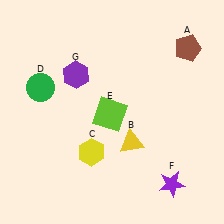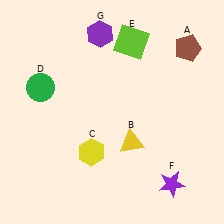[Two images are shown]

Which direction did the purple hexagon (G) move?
The purple hexagon (G) moved up.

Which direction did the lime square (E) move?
The lime square (E) moved up.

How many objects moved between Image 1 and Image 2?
2 objects moved between the two images.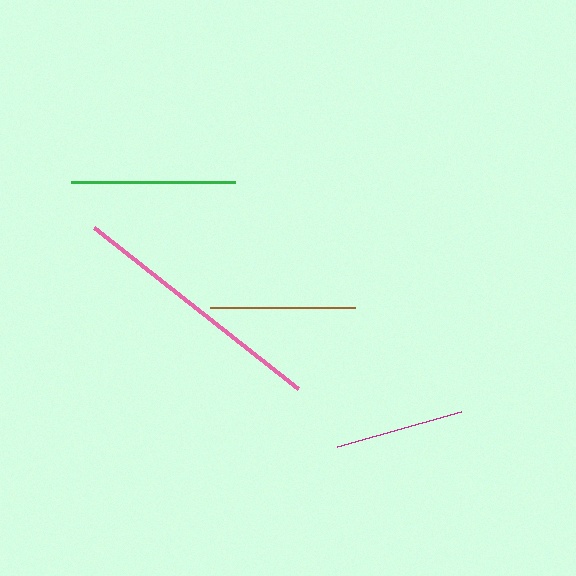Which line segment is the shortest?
The magenta line is the shortest at approximately 129 pixels.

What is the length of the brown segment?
The brown segment is approximately 146 pixels long.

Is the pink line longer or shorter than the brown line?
The pink line is longer than the brown line.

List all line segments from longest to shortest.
From longest to shortest: pink, green, brown, magenta.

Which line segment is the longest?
The pink line is the longest at approximately 260 pixels.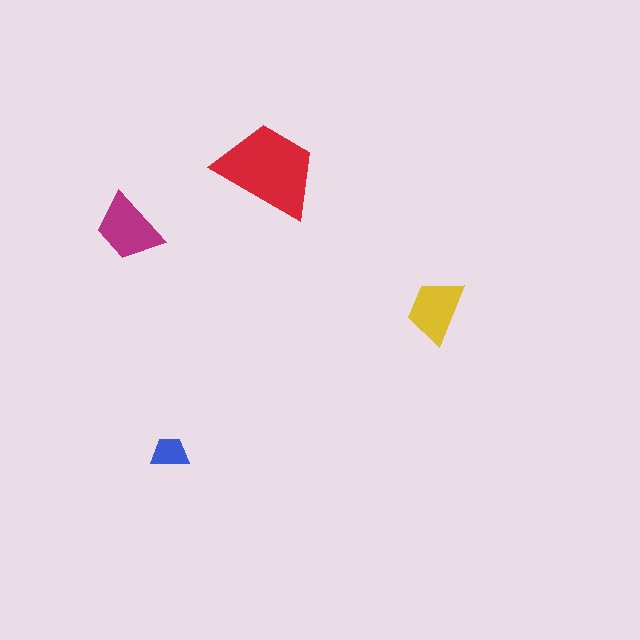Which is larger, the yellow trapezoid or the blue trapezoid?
The yellow one.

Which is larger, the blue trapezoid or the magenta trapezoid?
The magenta one.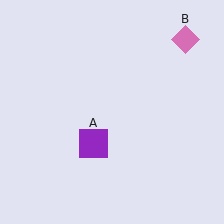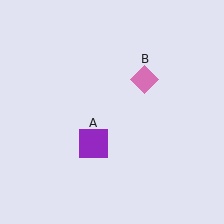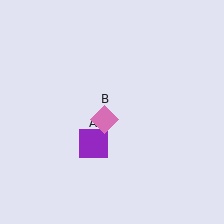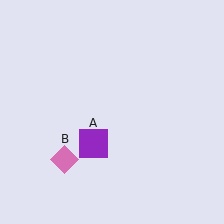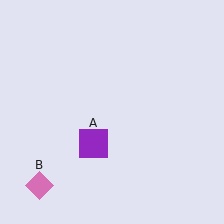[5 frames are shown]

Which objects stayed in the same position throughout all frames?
Purple square (object A) remained stationary.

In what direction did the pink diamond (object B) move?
The pink diamond (object B) moved down and to the left.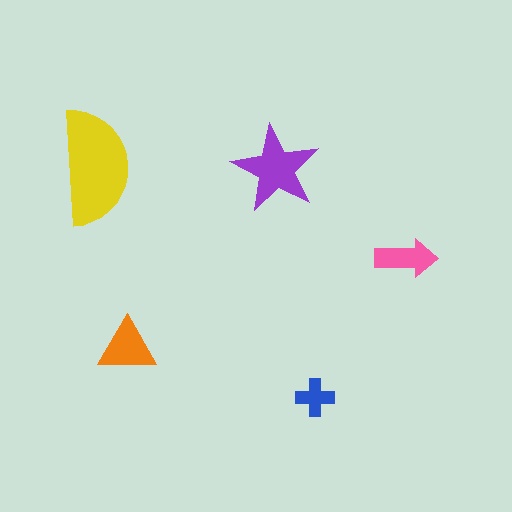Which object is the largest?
The yellow semicircle.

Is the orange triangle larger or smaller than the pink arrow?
Larger.